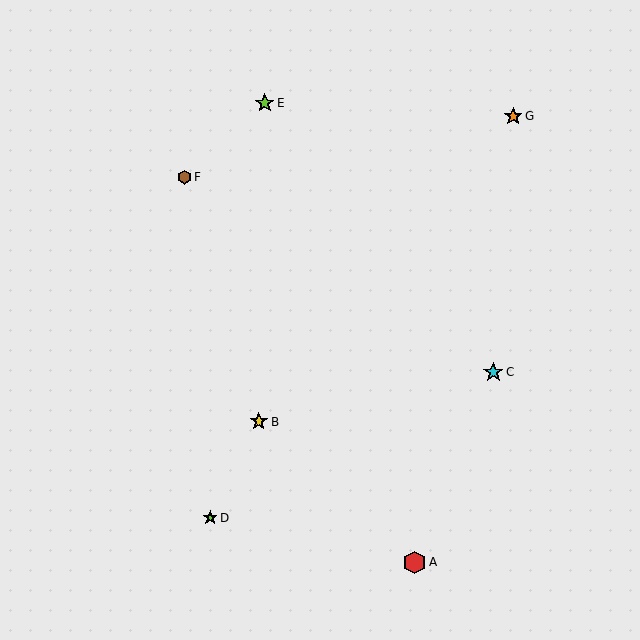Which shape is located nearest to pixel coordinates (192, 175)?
The brown hexagon (labeled F) at (184, 177) is nearest to that location.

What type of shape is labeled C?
Shape C is a cyan star.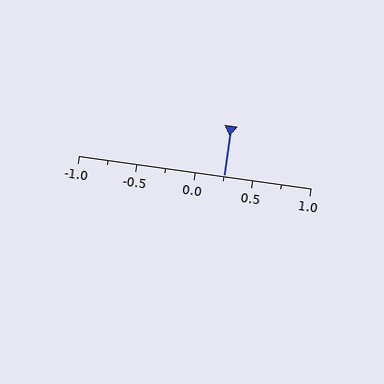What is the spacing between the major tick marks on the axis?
The major ticks are spaced 0.5 apart.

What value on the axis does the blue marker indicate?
The marker indicates approximately 0.25.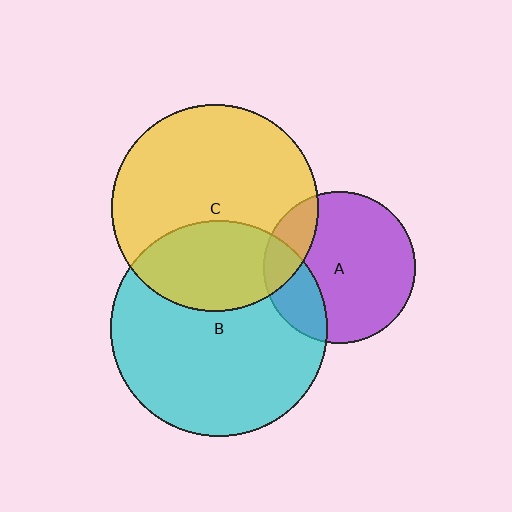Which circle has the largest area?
Circle B (cyan).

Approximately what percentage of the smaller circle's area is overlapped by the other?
Approximately 35%.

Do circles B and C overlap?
Yes.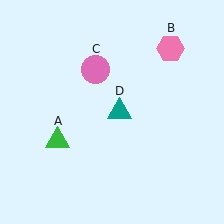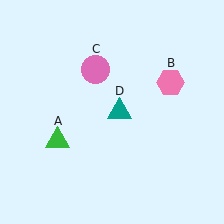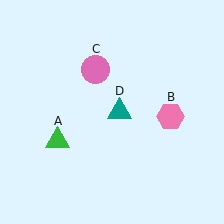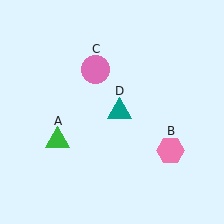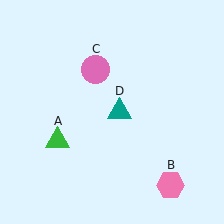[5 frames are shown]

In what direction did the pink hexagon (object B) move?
The pink hexagon (object B) moved down.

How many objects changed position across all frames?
1 object changed position: pink hexagon (object B).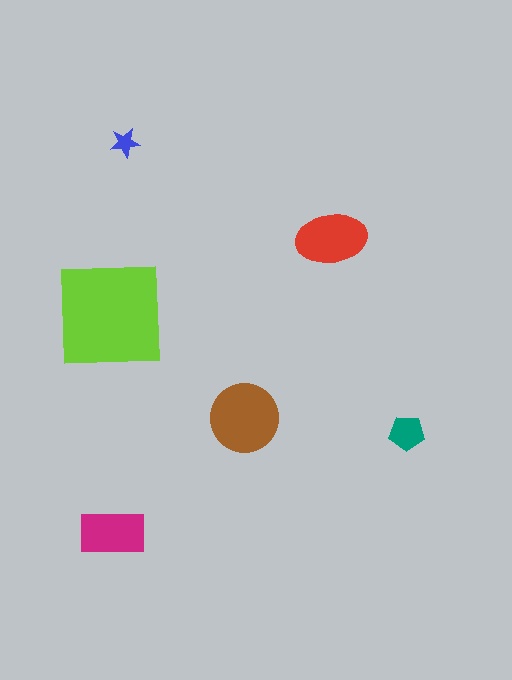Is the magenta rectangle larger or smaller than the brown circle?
Smaller.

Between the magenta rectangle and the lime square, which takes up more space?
The lime square.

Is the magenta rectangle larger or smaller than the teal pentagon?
Larger.